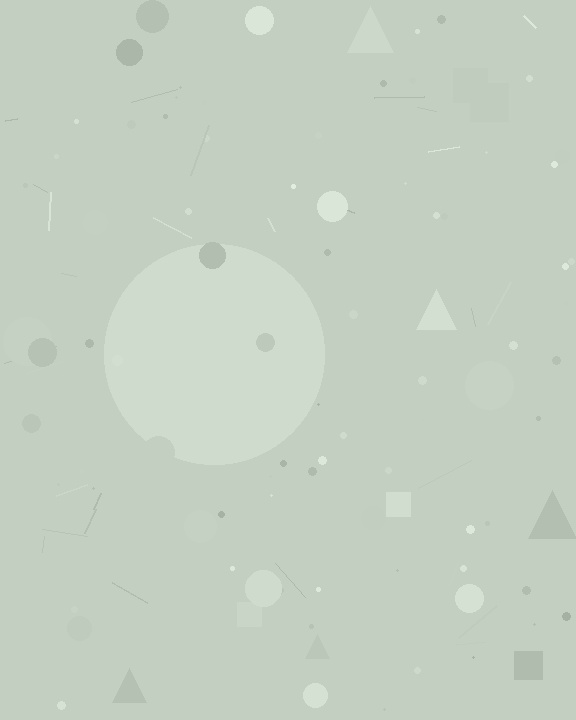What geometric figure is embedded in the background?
A circle is embedded in the background.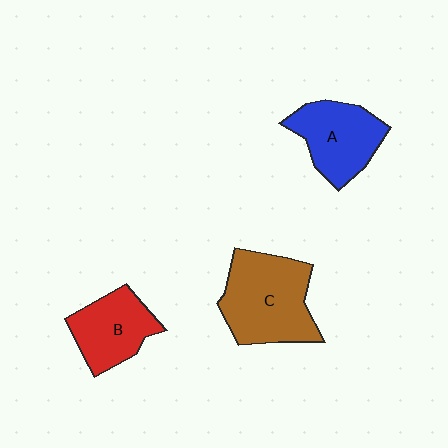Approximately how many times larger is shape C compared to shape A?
Approximately 1.3 times.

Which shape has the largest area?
Shape C (brown).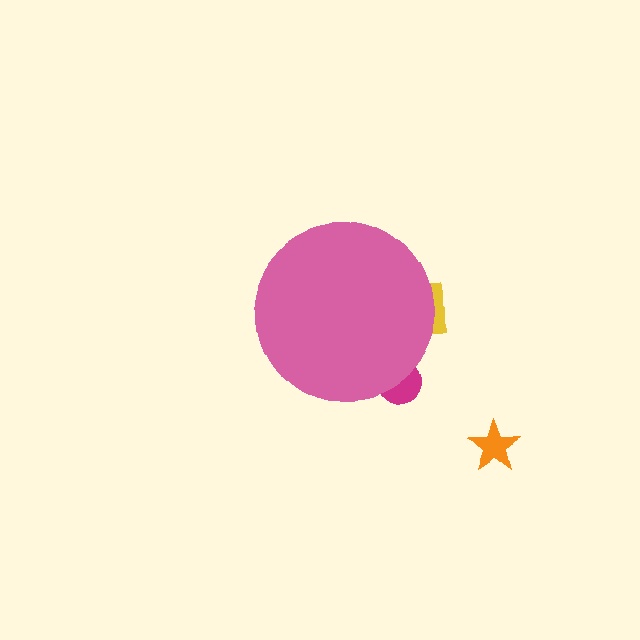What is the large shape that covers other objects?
A pink circle.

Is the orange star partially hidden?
No, the orange star is fully visible.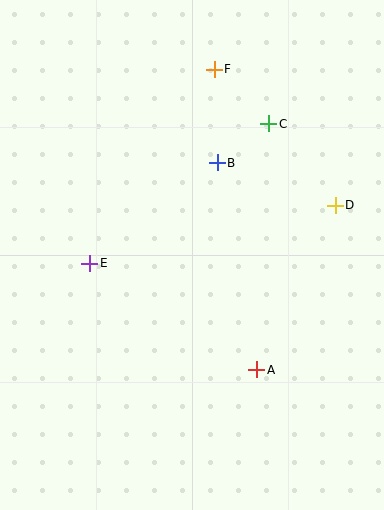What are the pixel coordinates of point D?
Point D is at (335, 205).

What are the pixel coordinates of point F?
Point F is at (214, 69).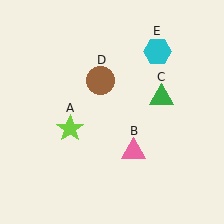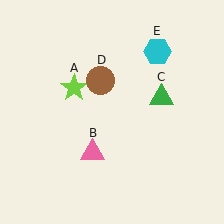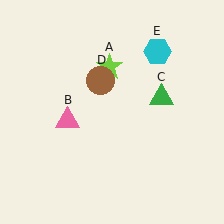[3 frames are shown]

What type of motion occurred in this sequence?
The lime star (object A), pink triangle (object B) rotated clockwise around the center of the scene.